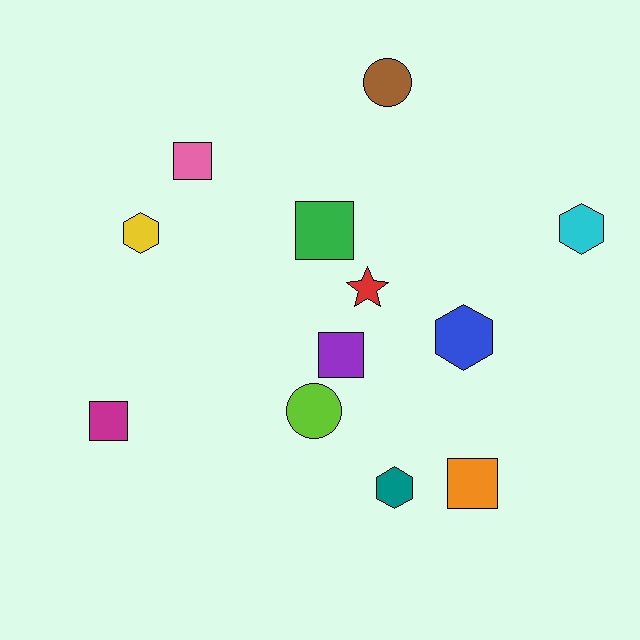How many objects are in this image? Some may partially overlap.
There are 12 objects.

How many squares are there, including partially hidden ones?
There are 5 squares.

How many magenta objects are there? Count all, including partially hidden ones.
There is 1 magenta object.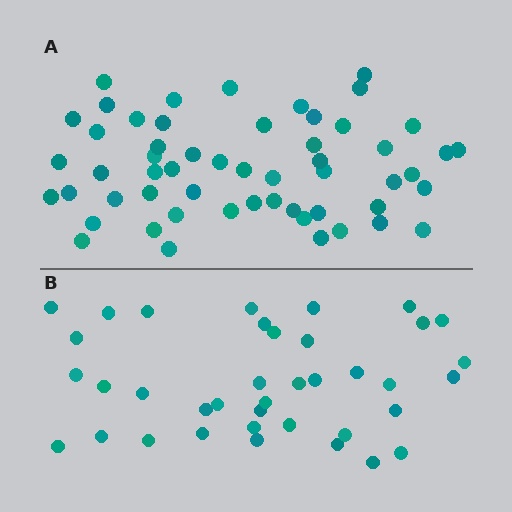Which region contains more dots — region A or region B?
Region A (the top region) has more dots.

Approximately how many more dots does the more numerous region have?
Region A has approximately 15 more dots than region B.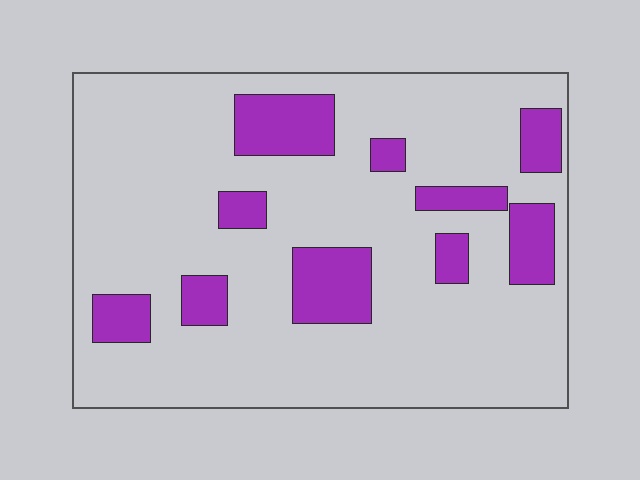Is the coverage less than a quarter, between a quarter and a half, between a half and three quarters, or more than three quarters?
Less than a quarter.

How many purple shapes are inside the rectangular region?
10.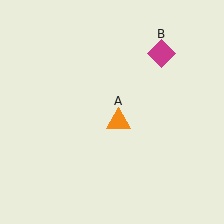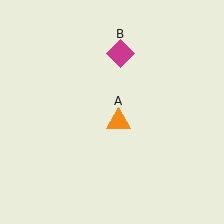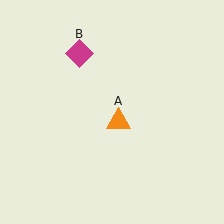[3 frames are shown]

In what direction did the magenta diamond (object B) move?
The magenta diamond (object B) moved left.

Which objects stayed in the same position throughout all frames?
Orange triangle (object A) remained stationary.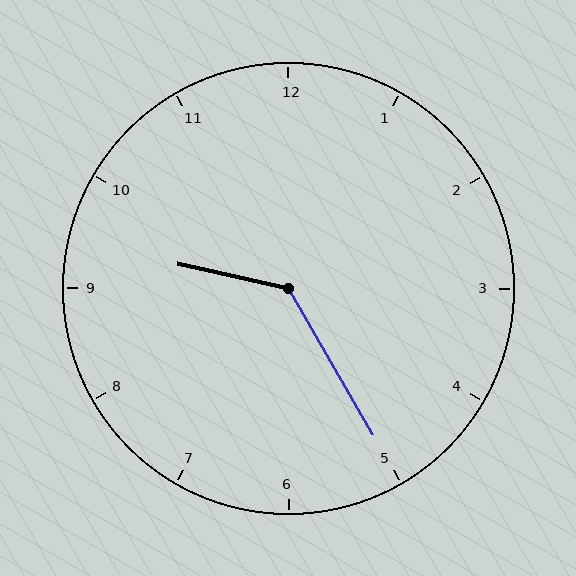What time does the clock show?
9:25.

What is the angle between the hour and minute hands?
Approximately 132 degrees.